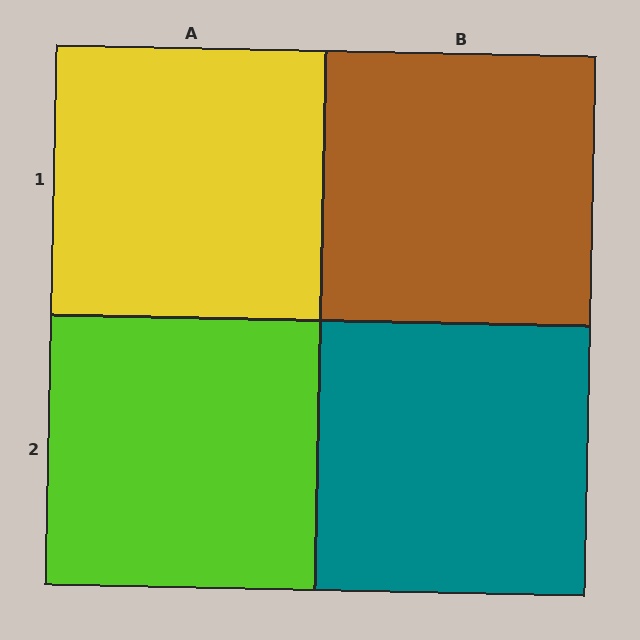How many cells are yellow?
1 cell is yellow.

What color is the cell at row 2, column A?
Lime.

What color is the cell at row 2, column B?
Teal.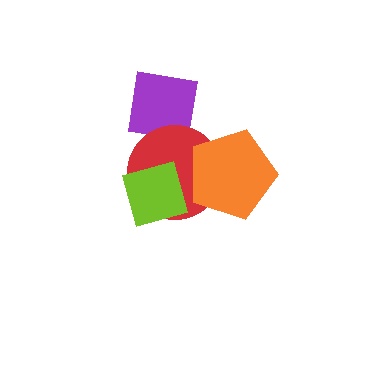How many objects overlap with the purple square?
1 object overlaps with the purple square.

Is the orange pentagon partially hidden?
No, no other shape covers it.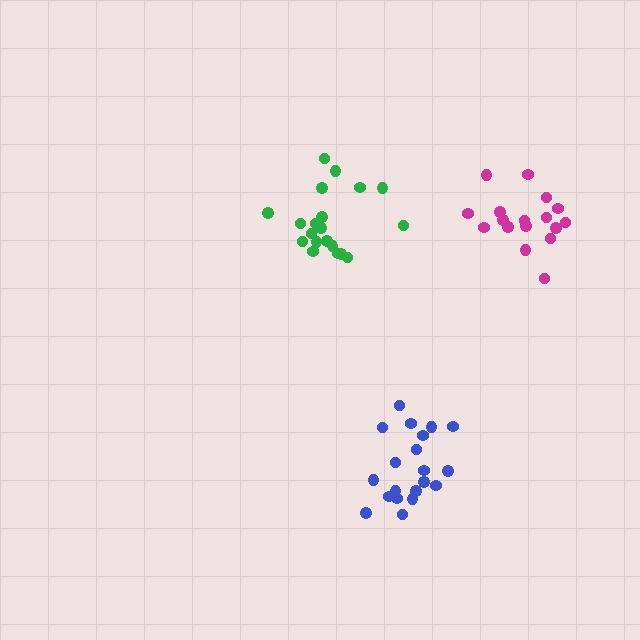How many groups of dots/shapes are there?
There are 3 groups.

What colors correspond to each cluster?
The clusters are colored: blue, green, magenta.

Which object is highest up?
The green cluster is topmost.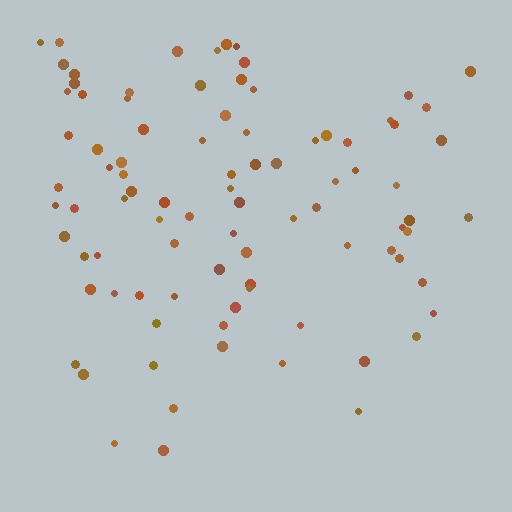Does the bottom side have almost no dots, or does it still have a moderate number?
Still a moderate number, just noticeably fewer than the top.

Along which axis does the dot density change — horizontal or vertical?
Vertical.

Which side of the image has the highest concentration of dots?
The top.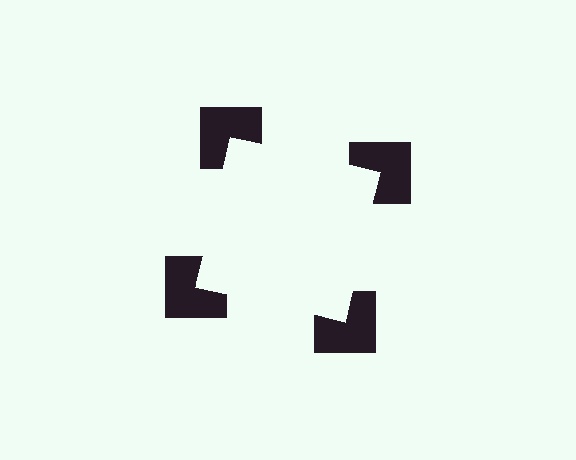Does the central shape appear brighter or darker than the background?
It typically appears slightly brighter than the background, even though no actual brightness change is drawn.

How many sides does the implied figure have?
4 sides.